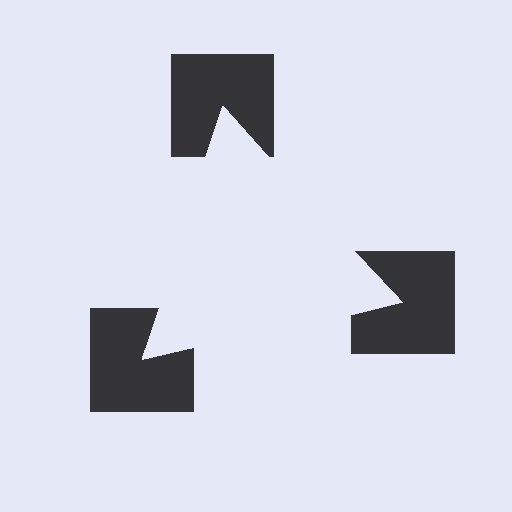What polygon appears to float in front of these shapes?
An illusory triangle — its edges are inferred from the aligned wedge cuts in the notched squares, not physically drawn.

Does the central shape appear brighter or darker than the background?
It typically appears slightly brighter than the background, even though no actual brightness change is drawn.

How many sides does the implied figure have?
3 sides.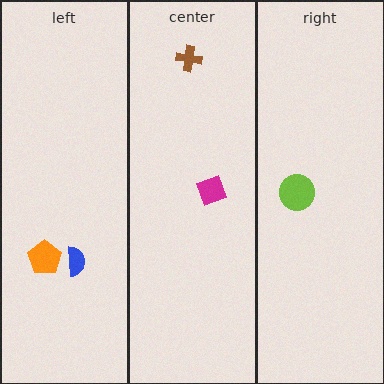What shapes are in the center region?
The brown cross, the magenta diamond.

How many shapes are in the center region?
2.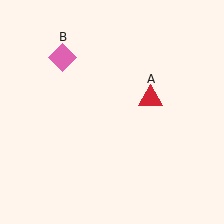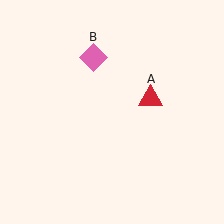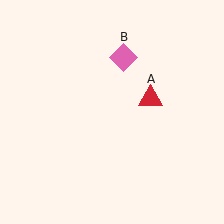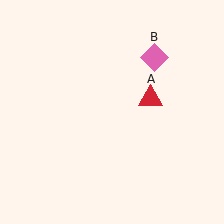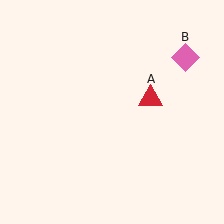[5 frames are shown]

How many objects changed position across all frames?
1 object changed position: pink diamond (object B).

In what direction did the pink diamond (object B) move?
The pink diamond (object B) moved right.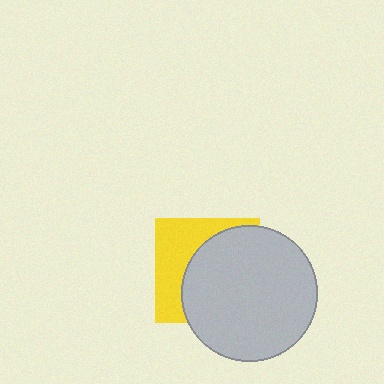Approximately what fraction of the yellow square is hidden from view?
Roughly 60% of the yellow square is hidden behind the light gray circle.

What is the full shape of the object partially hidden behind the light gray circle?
The partially hidden object is a yellow square.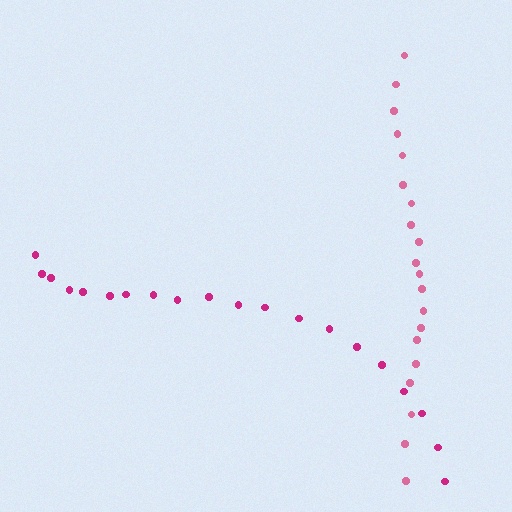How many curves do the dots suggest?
There are 2 distinct paths.